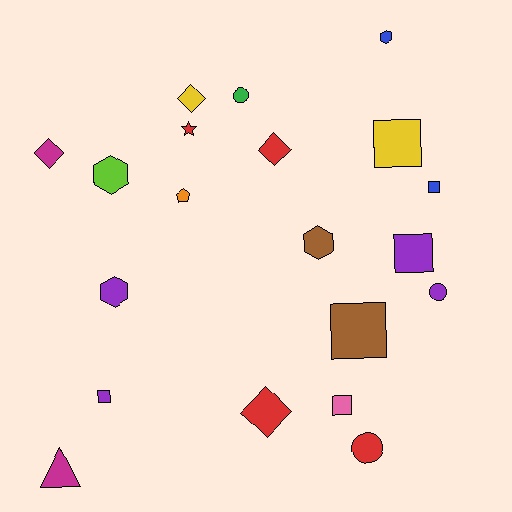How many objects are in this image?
There are 20 objects.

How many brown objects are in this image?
There are 2 brown objects.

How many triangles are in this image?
There is 1 triangle.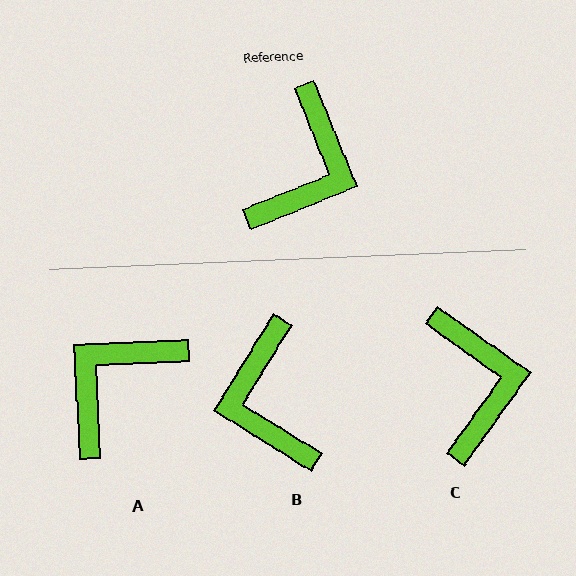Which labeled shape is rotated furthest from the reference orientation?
A, about 161 degrees away.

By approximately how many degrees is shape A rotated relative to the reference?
Approximately 161 degrees counter-clockwise.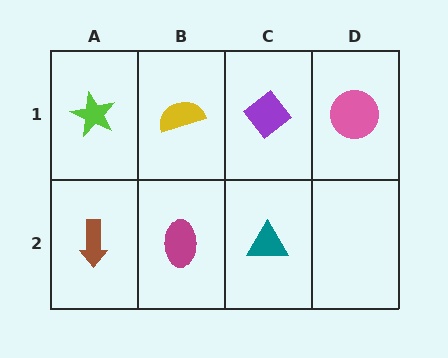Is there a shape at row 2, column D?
No, that cell is empty.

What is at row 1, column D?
A pink circle.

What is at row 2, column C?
A teal triangle.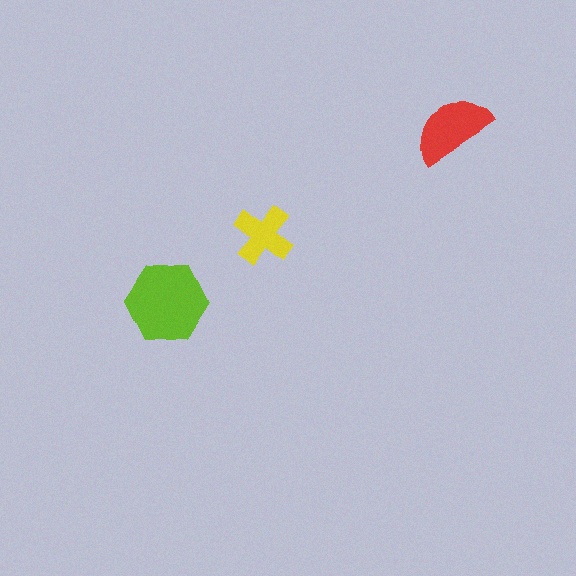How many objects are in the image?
There are 3 objects in the image.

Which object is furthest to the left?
The lime hexagon is leftmost.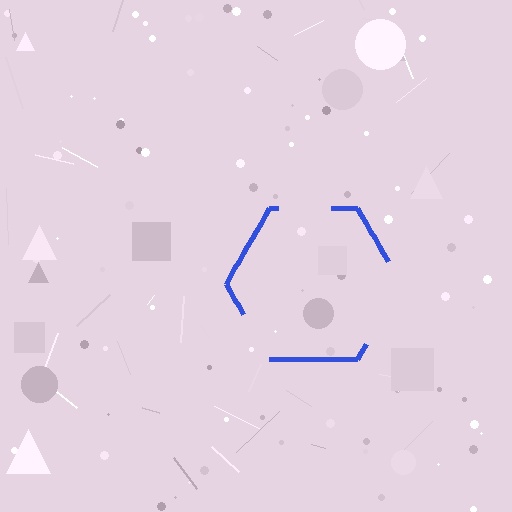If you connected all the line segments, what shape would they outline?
They would outline a hexagon.